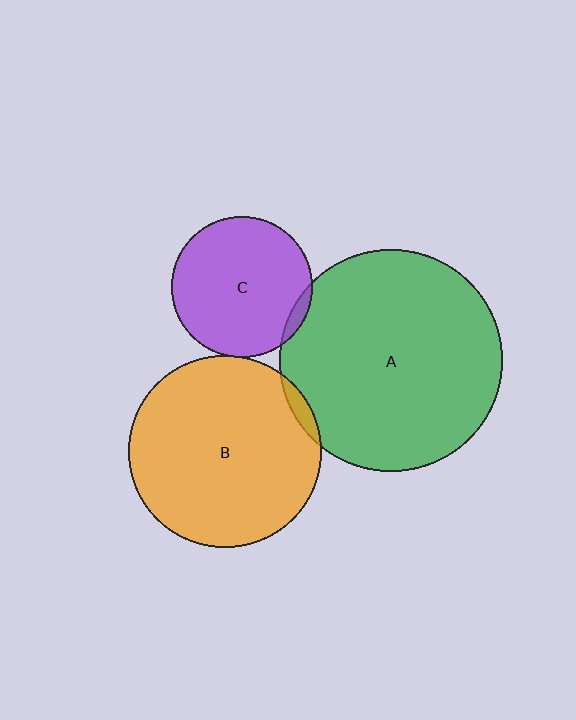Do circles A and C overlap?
Yes.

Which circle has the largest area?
Circle A (green).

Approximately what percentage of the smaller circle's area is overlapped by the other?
Approximately 5%.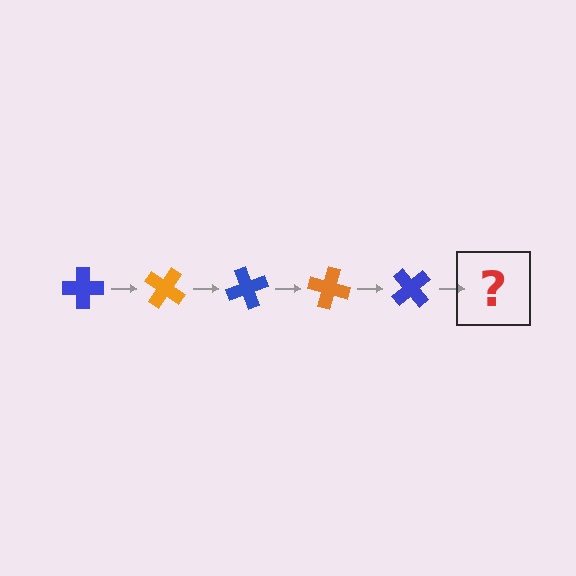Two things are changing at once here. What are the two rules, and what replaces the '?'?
The two rules are that it rotates 35 degrees each step and the color cycles through blue and orange. The '?' should be an orange cross, rotated 175 degrees from the start.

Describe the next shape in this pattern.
It should be an orange cross, rotated 175 degrees from the start.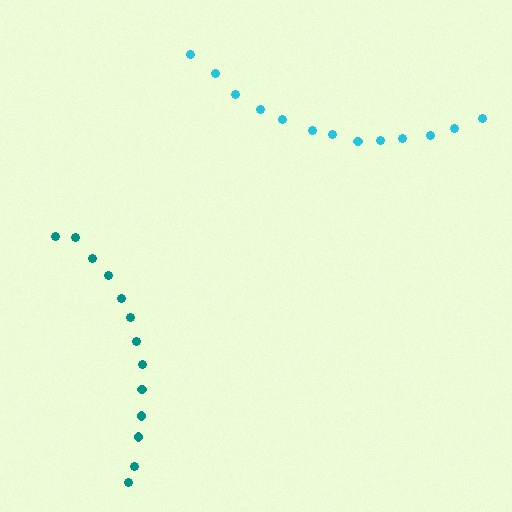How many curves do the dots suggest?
There are 2 distinct paths.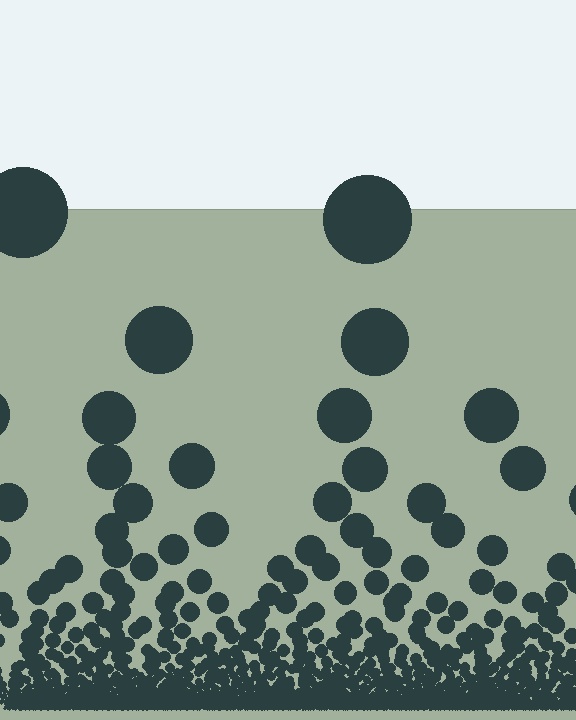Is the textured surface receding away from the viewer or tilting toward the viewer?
The surface appears to tilt toward the viewer. Texture elements get larger and sparser toward the top.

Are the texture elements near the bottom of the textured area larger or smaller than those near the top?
Smaller. The gradient is inverted — elements near the bottom are smaller and denser.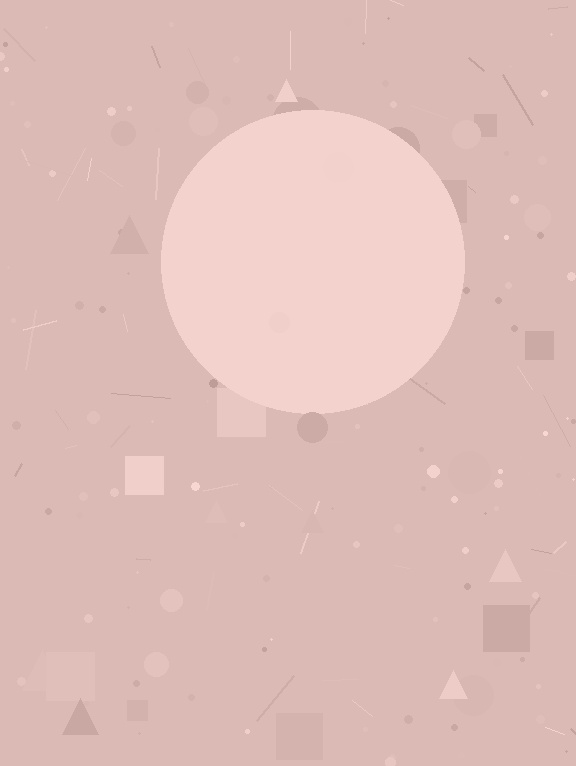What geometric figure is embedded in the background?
A circle is embedded in the background.